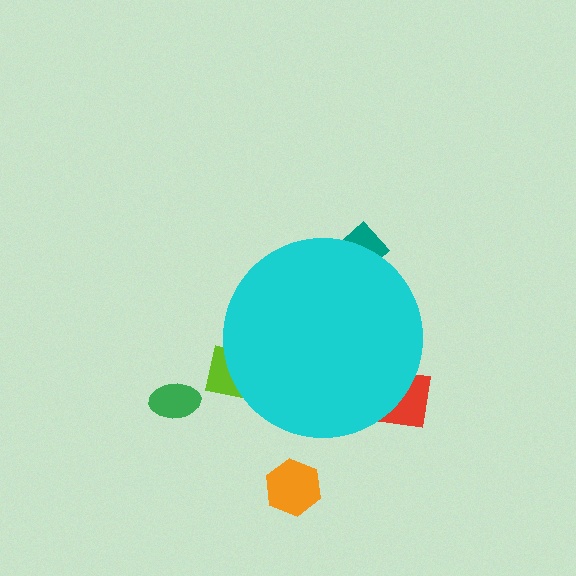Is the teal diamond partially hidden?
Yes, the teal diamond is partially hidden behind the cyan circle.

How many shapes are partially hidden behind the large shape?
3 shapes are partially hidden.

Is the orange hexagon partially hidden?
No, the orange hexagon is fully visible.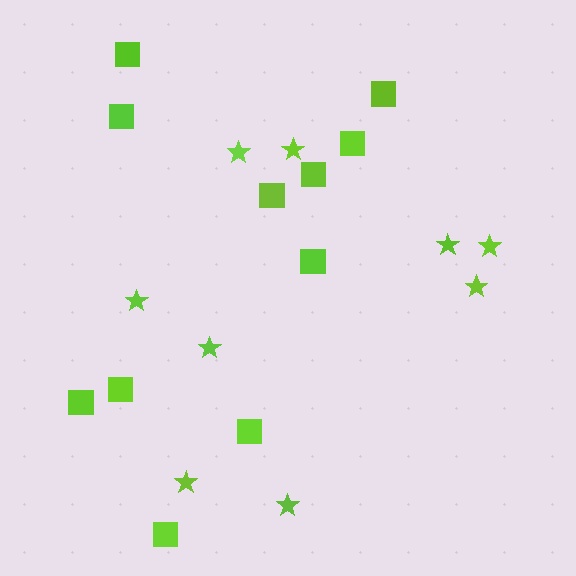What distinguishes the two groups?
There are 2 groups: one group of stars (9) and one group of squares (11).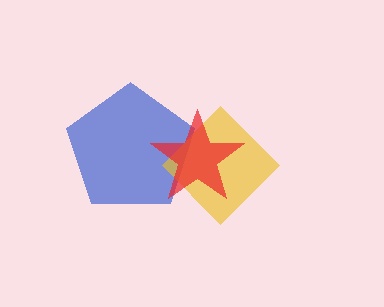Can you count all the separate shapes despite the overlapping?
Yes, there are 3 separate shapes.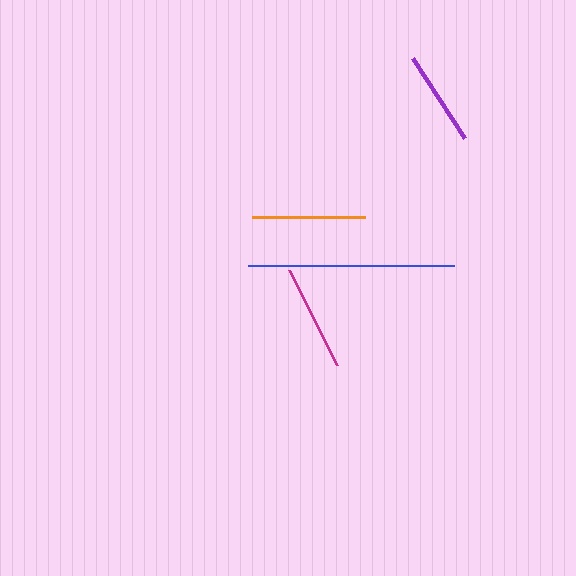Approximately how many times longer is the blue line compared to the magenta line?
The blue line is approximately 1.9 times the length of the magenta line.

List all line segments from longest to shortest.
From longest to shortest: blue, orange, magenta, purple.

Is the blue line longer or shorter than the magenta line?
The blue line is longer than the magenta line.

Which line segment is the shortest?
The purple line is the shortest at approximately 95 pixels.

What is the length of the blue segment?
The blue segment is approximately 206 pixels long.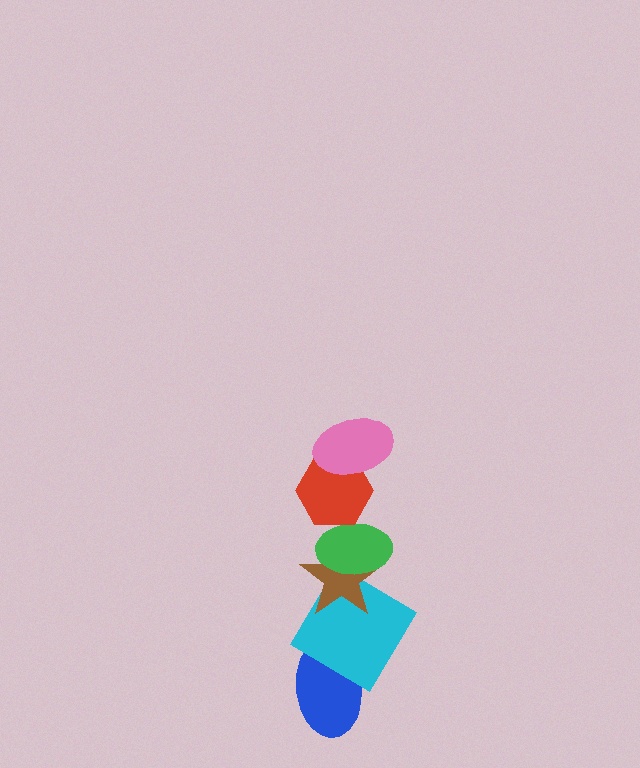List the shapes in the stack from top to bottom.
From top to bottom: the pink ellipse, the red hexagon, the green ellipse, the brown star, the cyan diamond, the blue ellipse.